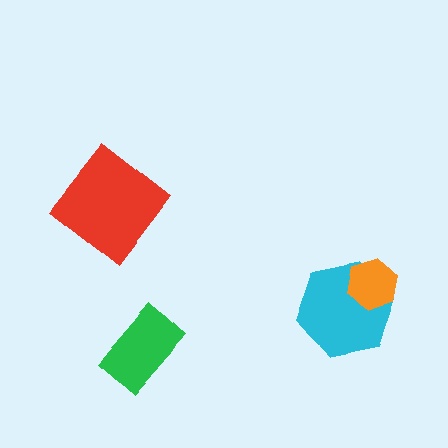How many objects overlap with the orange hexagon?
1 object overlaps with the orange hexagon.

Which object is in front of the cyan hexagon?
The orange hexagon is in front of the cyan hexagon.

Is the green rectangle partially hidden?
No, no other shape covers it.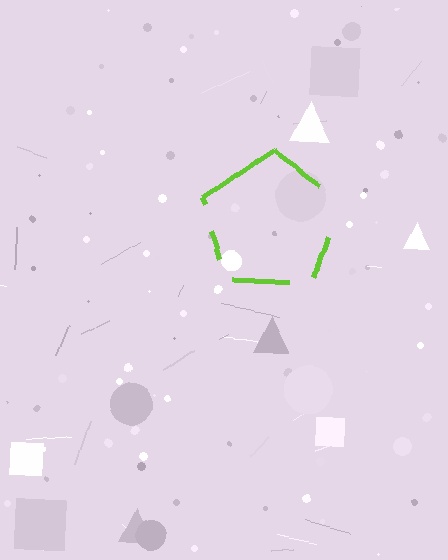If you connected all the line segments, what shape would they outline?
They would outline a pentagon.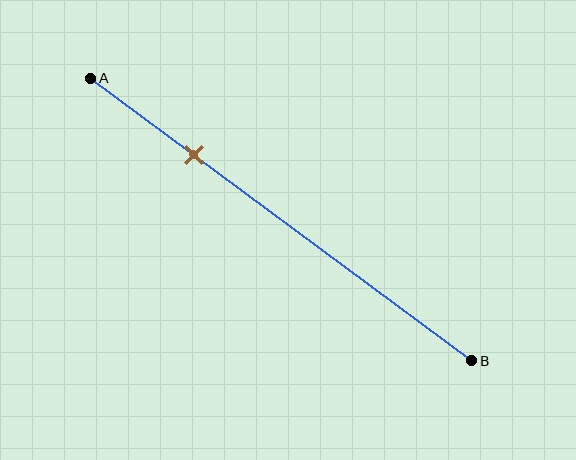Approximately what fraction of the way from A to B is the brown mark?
The brown mark is approximately 25% of the way from A to B.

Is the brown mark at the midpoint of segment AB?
No, the mark is at about 25% from A, not at the 50% midpoint.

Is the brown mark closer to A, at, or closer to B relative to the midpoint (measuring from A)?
The brown mark is closer to point A than the midpoint of segment AB.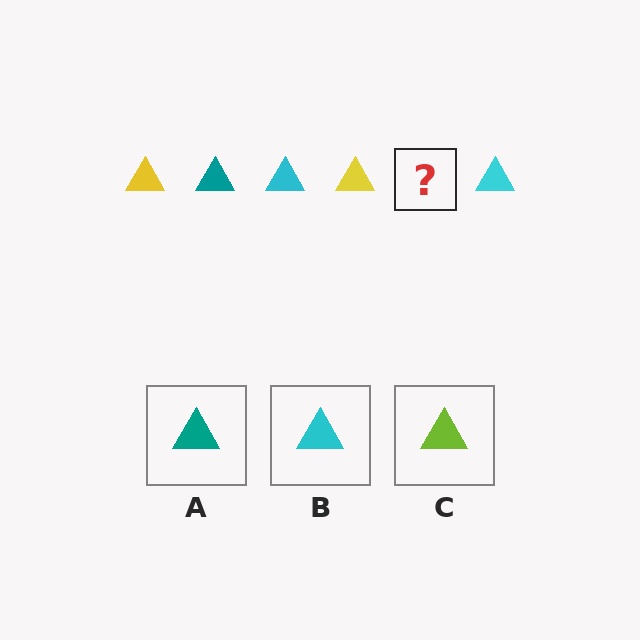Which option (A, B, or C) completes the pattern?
A.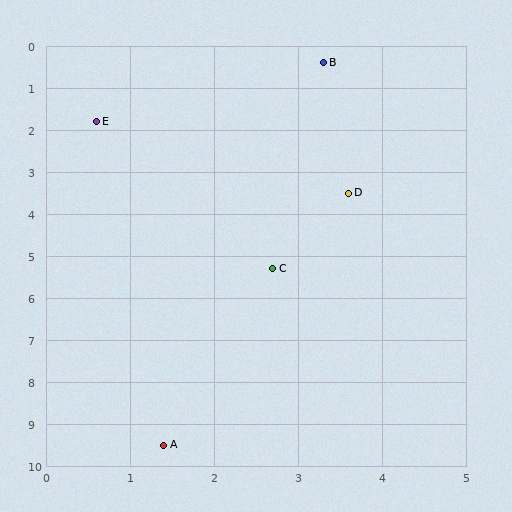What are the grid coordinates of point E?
Point E is at approximately (0.6, 1.8).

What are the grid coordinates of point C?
Point C is at approximately (2.7, 5.3).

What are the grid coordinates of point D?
Point D is at approximately (3.6, 3.5).